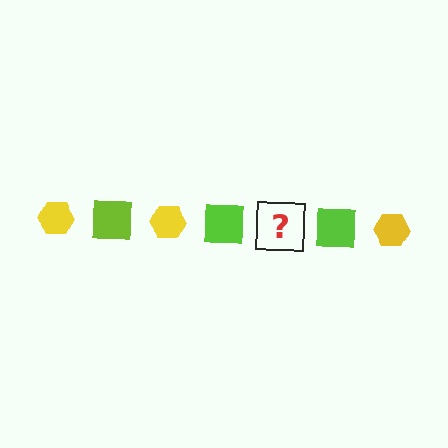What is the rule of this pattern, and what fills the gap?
The rule is that the pattern alternates between yellow hexagon and lime square. The gap should be filled with a yellow hexagon.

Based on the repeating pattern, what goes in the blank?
The blank should be a yellow hexagon.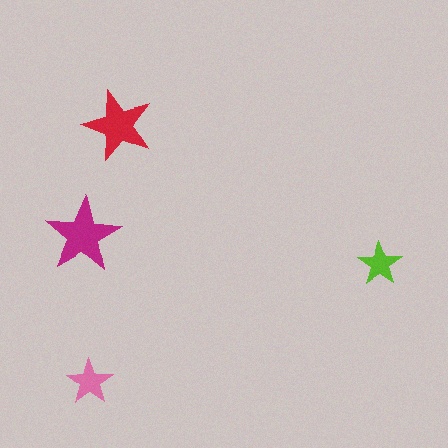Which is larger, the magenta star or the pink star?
The magenta one.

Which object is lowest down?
The pink star is bottommost.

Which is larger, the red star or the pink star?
The red one.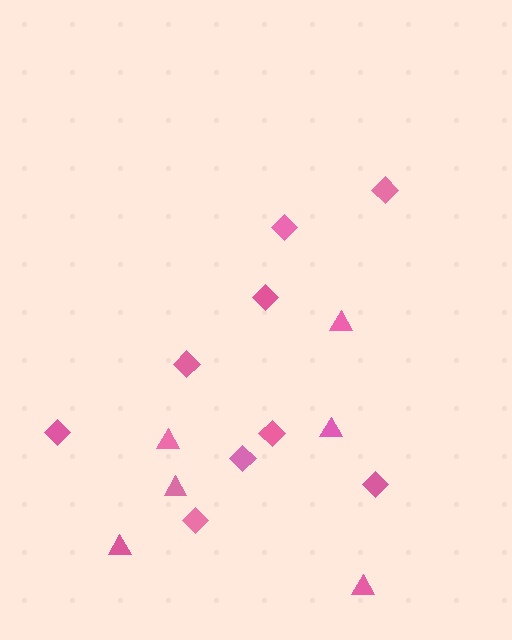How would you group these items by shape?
There are 2 groups: one group of triangles (6) and one group of diamonds (9).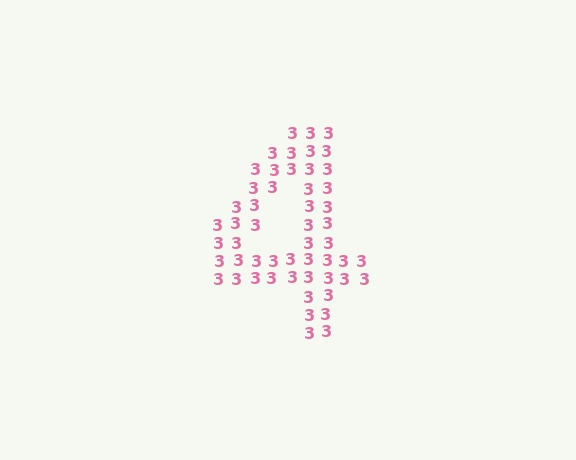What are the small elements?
The small elements are digit 3's.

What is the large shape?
The large shape is the digit 4.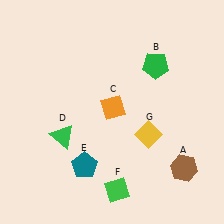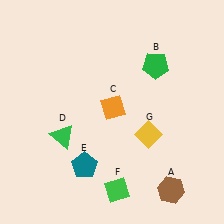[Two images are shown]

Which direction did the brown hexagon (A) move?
The brown hexagon (A) moved down.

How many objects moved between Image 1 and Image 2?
1 object moved between the two images.